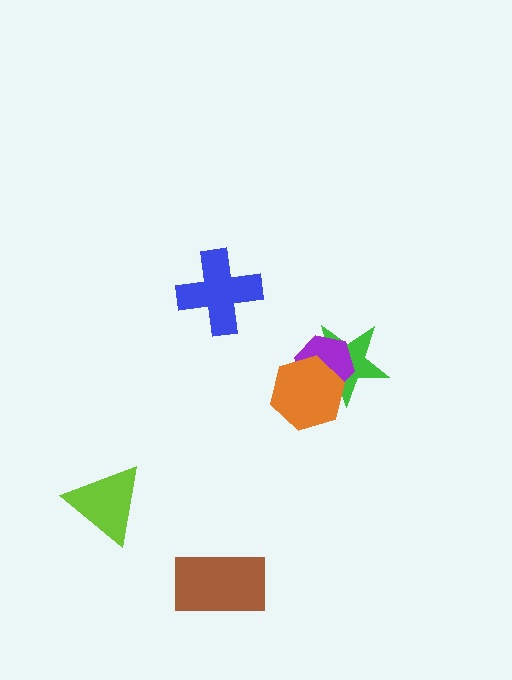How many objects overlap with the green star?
2 objects overlap with the green star.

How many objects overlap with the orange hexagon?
2 objects overlap with the orange hexagon.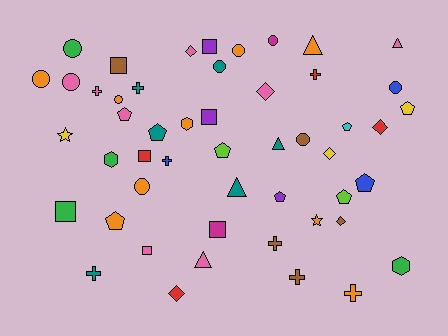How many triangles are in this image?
There are 5 triangles.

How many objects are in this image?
There are 50 objects.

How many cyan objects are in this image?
There is 1 cyan object.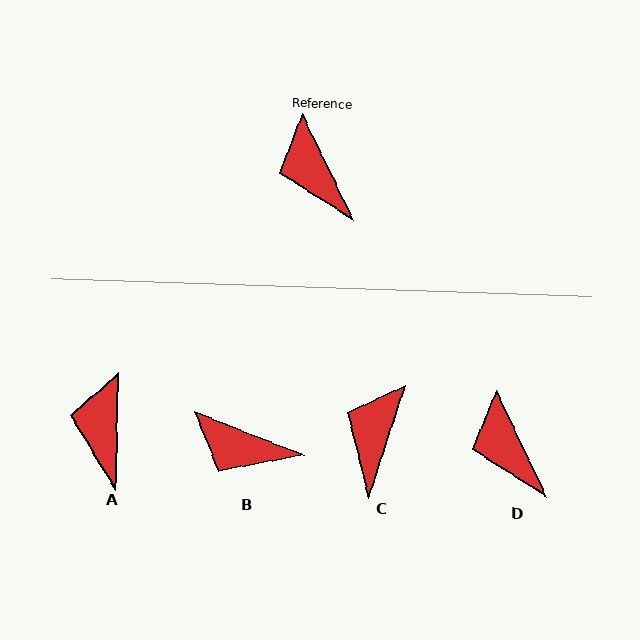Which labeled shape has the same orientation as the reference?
D.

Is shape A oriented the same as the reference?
No, it is off by about 27 degrees.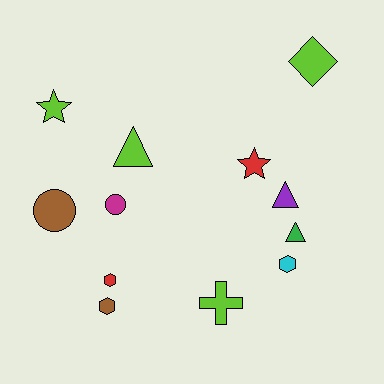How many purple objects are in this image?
There is 1 purple object.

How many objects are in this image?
There are 12 objects.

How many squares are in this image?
There are no squares.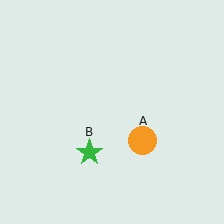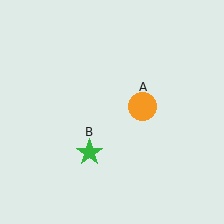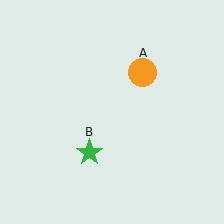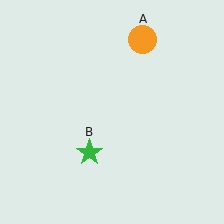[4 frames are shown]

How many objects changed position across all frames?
1 object changed position: orange circle (object A).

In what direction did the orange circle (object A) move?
The orange circle (object A) moved up.